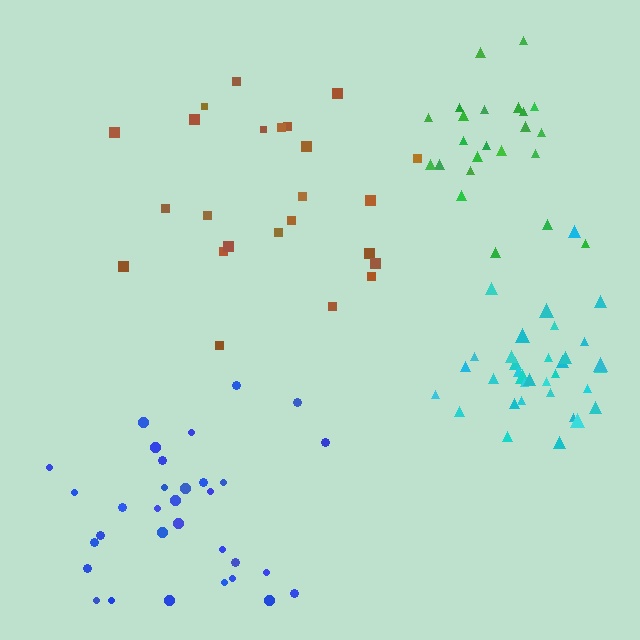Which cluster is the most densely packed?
Cyan.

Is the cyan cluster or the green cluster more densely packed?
Cyan.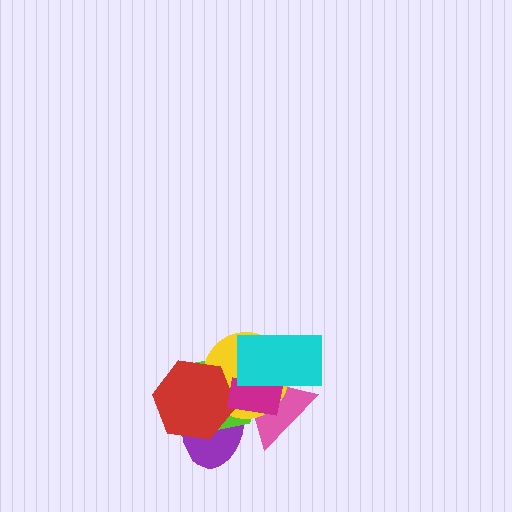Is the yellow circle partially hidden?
Yes, it is partially covered by another shape.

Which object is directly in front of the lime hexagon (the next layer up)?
The yellow circle is directly in front of the lime hexagon.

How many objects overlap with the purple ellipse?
5 objects overlap with the purple ellipse.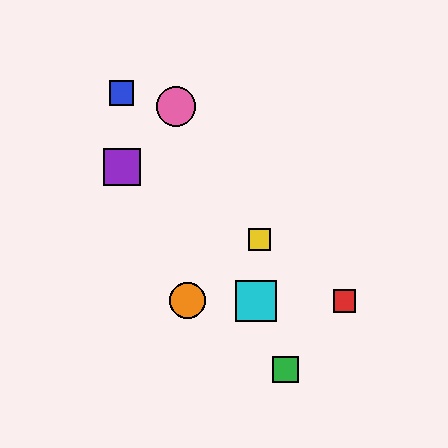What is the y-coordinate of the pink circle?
The pink circle is at y≈107.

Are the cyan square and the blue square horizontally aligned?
No, the cyan square is at y≈301 and the blue square is at y≈93.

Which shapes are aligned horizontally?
The red square, the orange circle, the cyan square are aligned horizontally.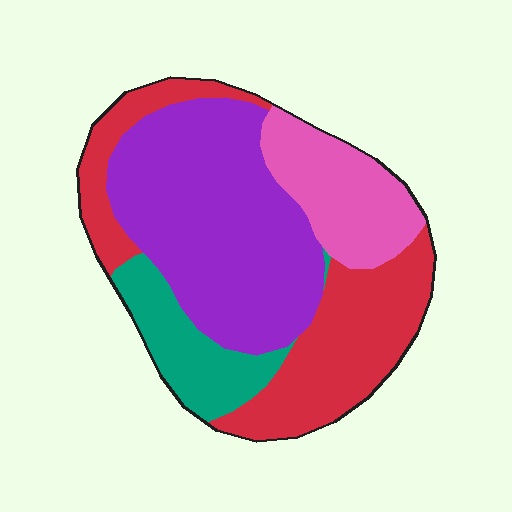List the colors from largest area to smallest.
From largest to smallest: purple, red, pink, teal.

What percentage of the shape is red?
Red covers roughly 30% of the shape.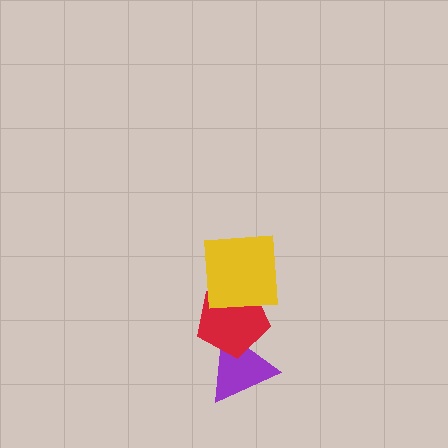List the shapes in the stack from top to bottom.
From top to bottom: the yellow square, the red pentagon, the purple triangle.